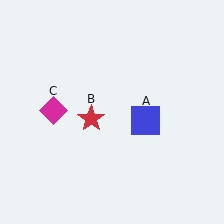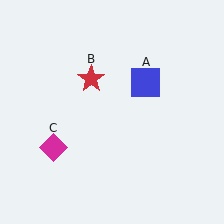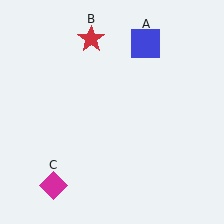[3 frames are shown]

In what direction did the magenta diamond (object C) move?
The magenta diamond (object C) moved down.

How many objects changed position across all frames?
3 objects changed position: blue square (object A), red star (object B), magenta diamond (object C).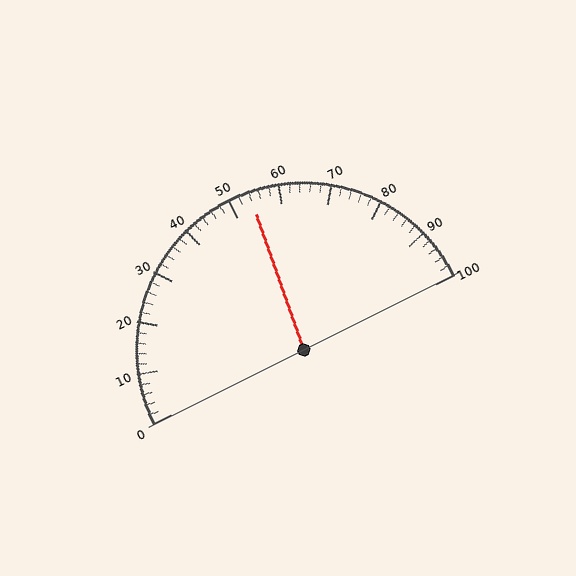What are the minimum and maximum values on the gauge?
The gauge ranges from 0 to 100.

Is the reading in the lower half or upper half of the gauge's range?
The reading is in the upper half of the range (0 to 100).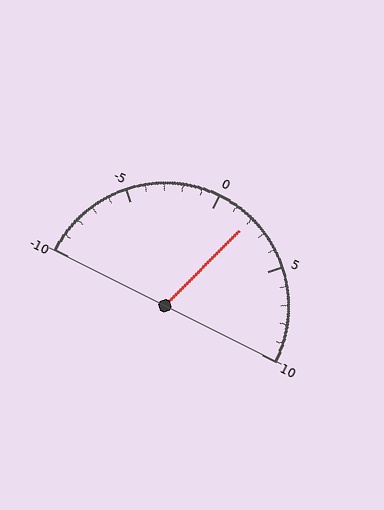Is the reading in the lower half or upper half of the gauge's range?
The reading is in the upper half of the range (-10 to 10).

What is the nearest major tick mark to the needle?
The nearest major tick mark is 0.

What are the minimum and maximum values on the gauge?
The gauge ranges from -10 to 10.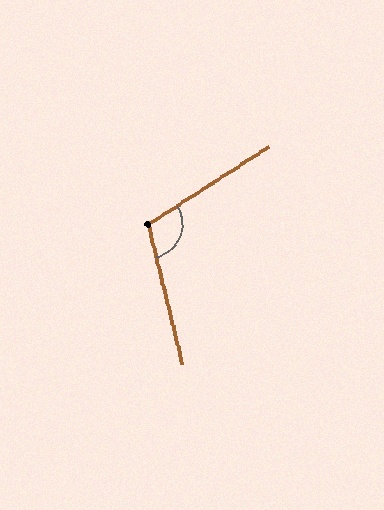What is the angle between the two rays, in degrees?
Approximately 109 degrees.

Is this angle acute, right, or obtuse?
It is obtuse.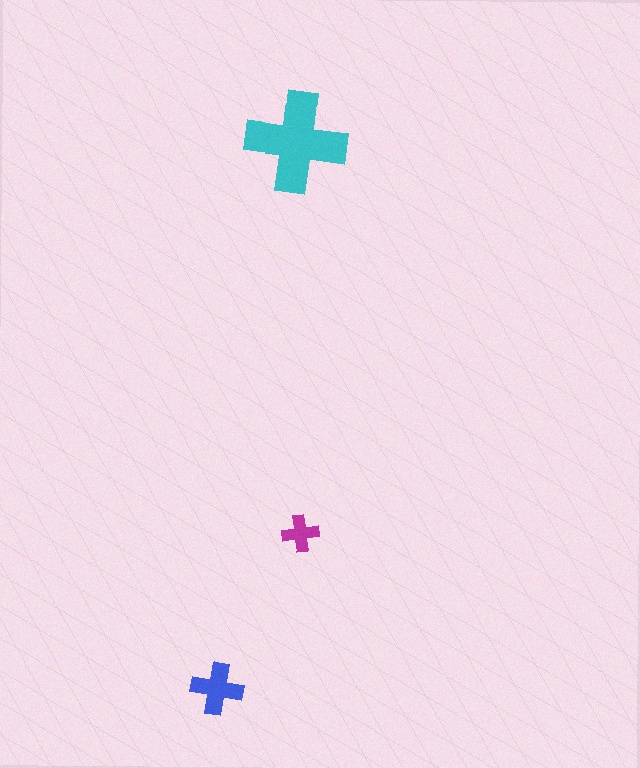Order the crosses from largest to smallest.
the cyan one, the blue one, the magenta one.